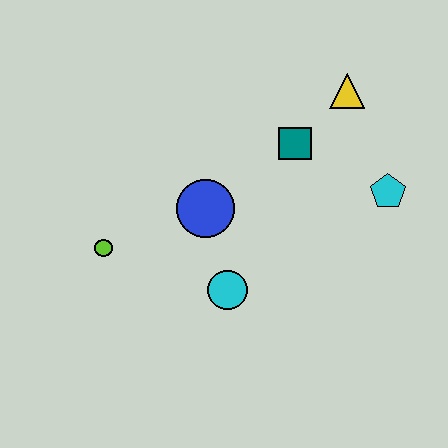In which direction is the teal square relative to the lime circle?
The teal square is to the right of the lime circle.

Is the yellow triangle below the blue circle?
No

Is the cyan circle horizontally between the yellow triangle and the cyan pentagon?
No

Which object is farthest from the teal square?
The lime circle is farthest from the teal square.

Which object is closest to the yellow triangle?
The teal square is closest to the yellow triangle.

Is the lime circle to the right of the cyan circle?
No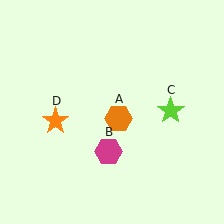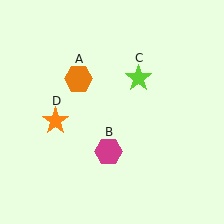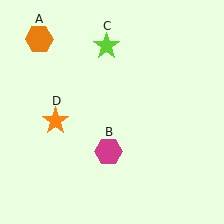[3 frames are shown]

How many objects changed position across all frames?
2 objects changed position: orange hexagon (object A), lime star (object C).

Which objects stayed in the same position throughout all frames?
Magenta hexagon (object B) and orange star (object D) remained stationary.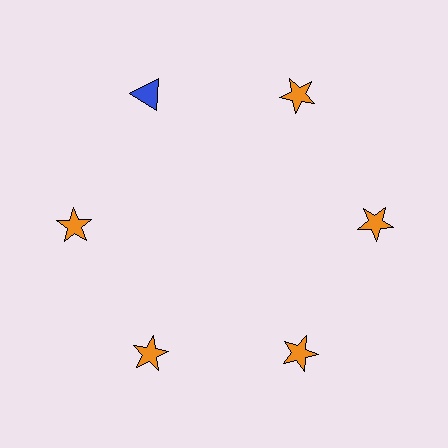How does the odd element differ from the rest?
It differs in both color (blue instead of orange) and shape (triangle instead of star).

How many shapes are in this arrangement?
There are 6 shapes arranged in a ring pattern.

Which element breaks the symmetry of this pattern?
The blue triangle at roughly the 11 o'clock position breaks the symmetry. All other shapes are orange stars.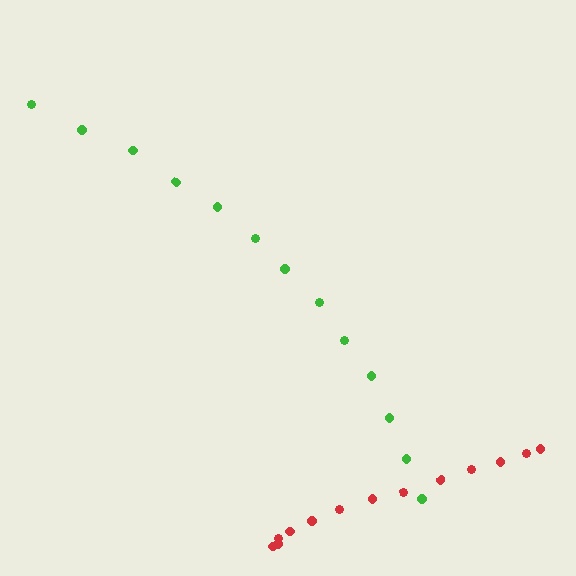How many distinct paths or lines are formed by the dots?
There are 2 distinct paths.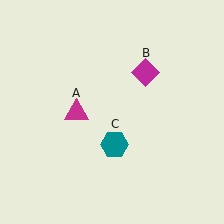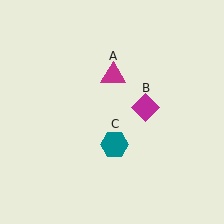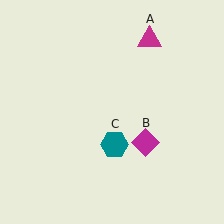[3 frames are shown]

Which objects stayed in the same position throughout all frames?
Teal hexagon (object C) remained stationary.